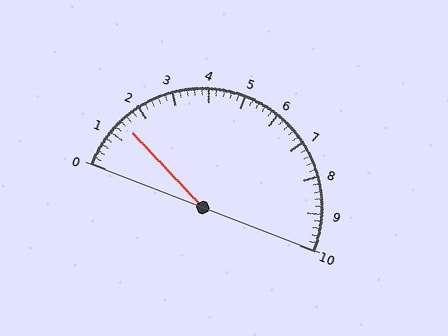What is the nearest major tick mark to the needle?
The nearest major tick mark is 1.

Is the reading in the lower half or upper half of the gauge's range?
The reading is in the lower half of the range (0 to 10).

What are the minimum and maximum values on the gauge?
The gauge ranges from 0 to 10.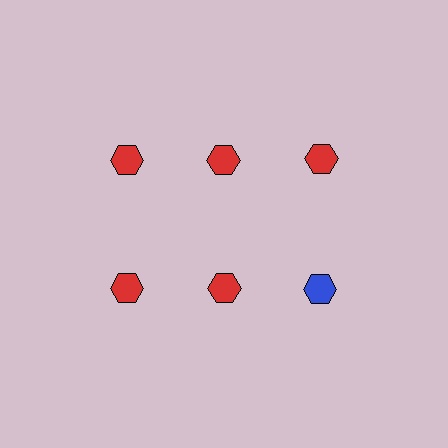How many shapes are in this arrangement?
There are 6 shapes arranged in a grid pattern.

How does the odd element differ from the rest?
It has a different color: blue instead of red.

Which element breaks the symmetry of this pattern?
The blue hexagon in the second row, center column breaks the symmetry. All other shapes are red hexagons.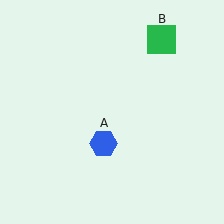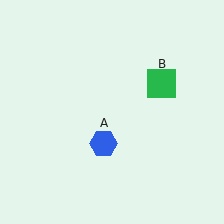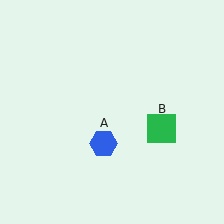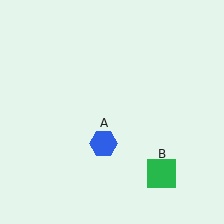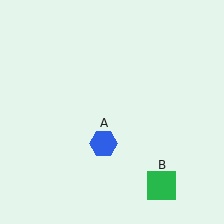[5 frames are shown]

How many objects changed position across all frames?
1 object changed position: green square (object B).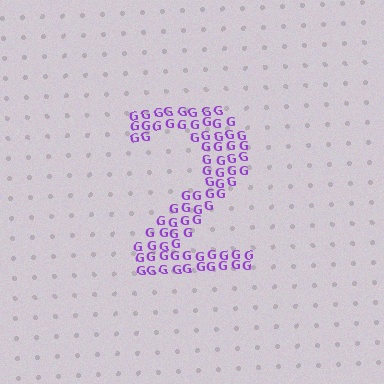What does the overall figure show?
The overall figure shows the digit 2.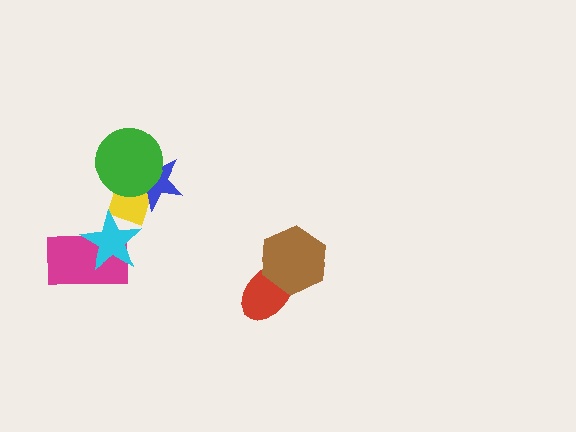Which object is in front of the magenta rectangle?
The cyan star is in front of the magenta rectangle.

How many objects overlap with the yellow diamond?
3 objects overlap with the yellow diamond.